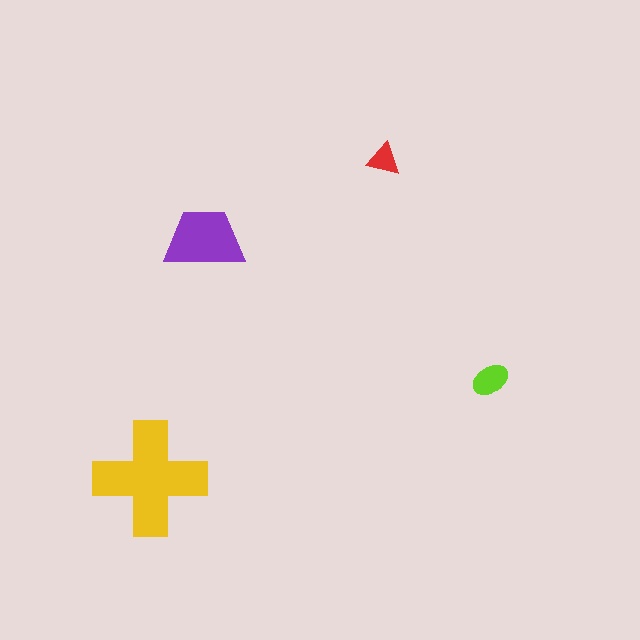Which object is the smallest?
The red triangle.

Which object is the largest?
The yellow cross.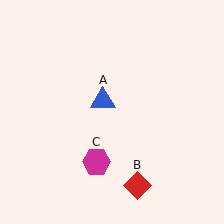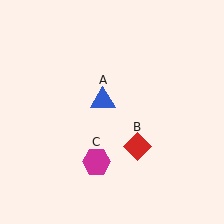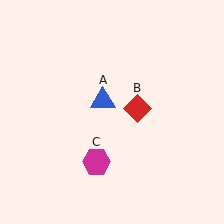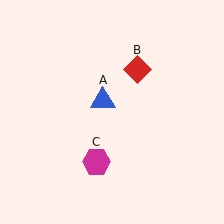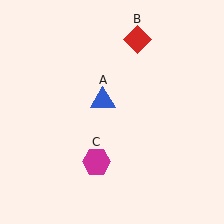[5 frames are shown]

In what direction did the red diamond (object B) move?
The red diamond (object B) moved up.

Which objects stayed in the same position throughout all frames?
Blue triangle (object A) and magenta hexagon (object C) remained stationary.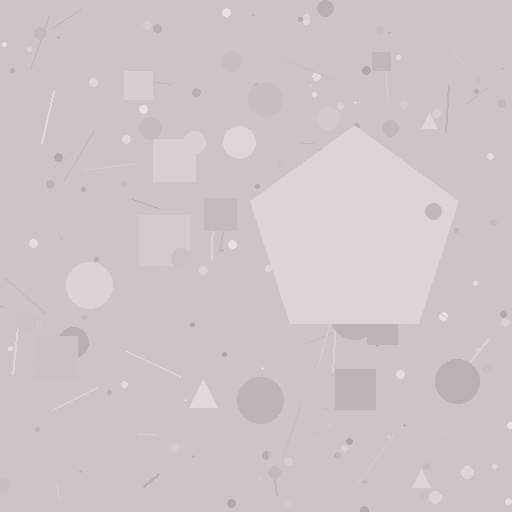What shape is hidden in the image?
A pentagon is hidden in the image.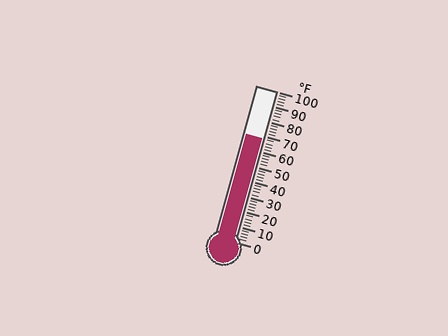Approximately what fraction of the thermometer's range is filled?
The thermometer is filled to approximately 70% of its range.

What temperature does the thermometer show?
The thermometer shows approximately 68°F.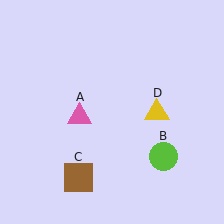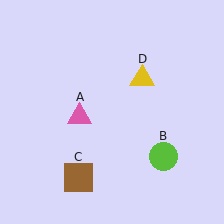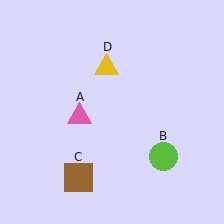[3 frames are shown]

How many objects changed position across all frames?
1 object changed position: yellow triangle (object D).